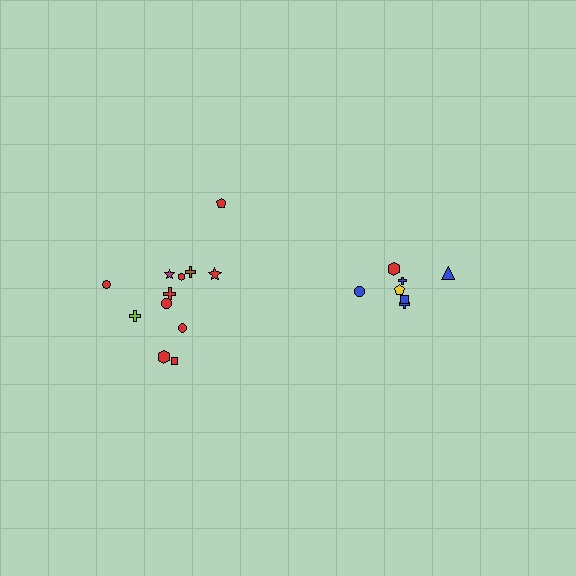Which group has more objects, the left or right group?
The left group.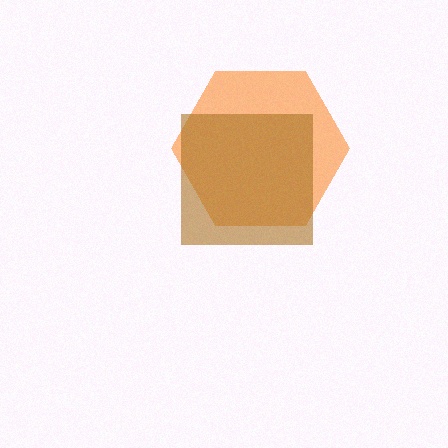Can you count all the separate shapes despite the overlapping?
Yes, there are 2 separate shapes.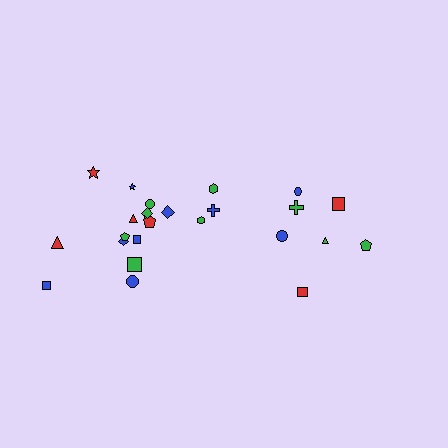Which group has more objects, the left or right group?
The left group.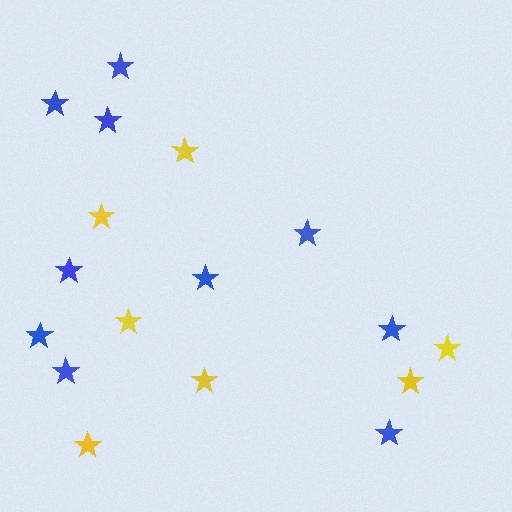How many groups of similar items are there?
There are 2 groups: one group of blue stars (10) and one group of yellow stars (7).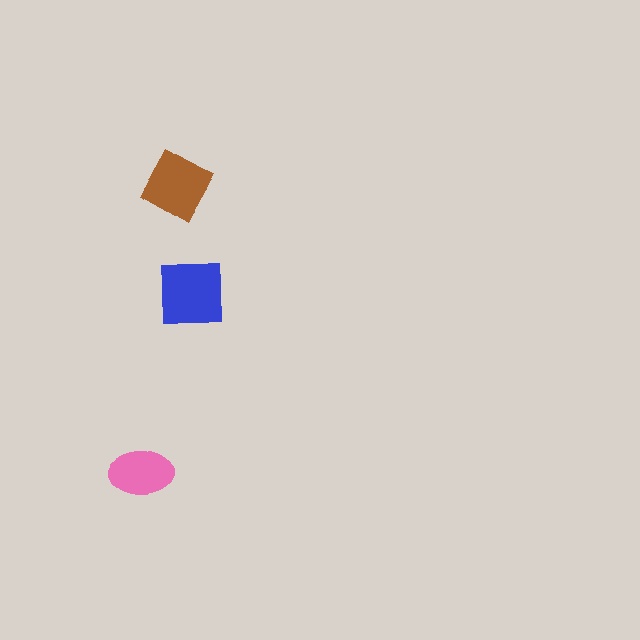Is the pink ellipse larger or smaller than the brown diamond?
Smaller.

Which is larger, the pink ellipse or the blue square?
The blue square.